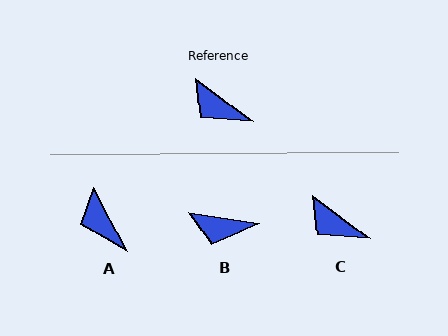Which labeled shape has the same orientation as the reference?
C.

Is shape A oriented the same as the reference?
No, it is off by about 25 degrees.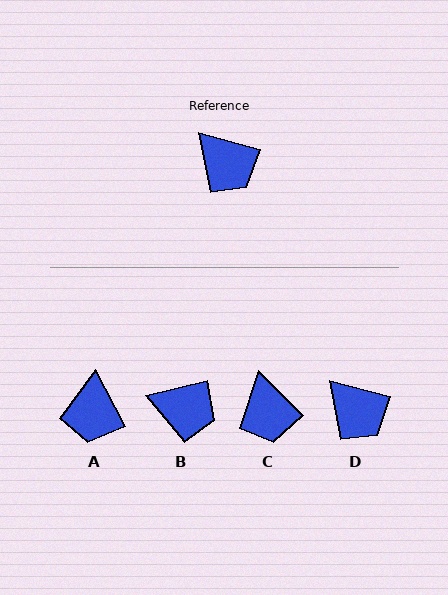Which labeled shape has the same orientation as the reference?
D.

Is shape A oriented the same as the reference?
No, it is off by about 48 degrees.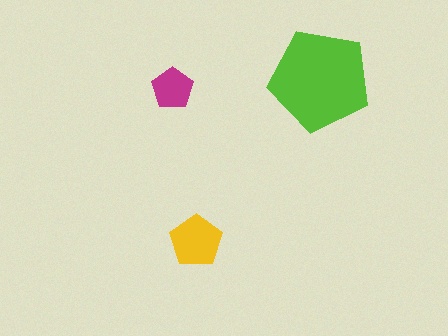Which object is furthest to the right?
The lime pentagon is rightmost.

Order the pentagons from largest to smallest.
the lime one, the yellow one, the magenta one.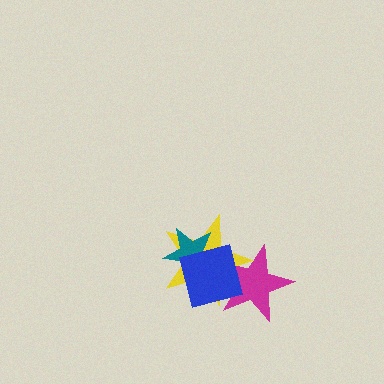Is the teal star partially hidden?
Yes, it is partially covered by another shape.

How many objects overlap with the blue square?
3 objects overlap with the blue square.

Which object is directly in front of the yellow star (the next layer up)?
The teal star is directly in front of the yellow star.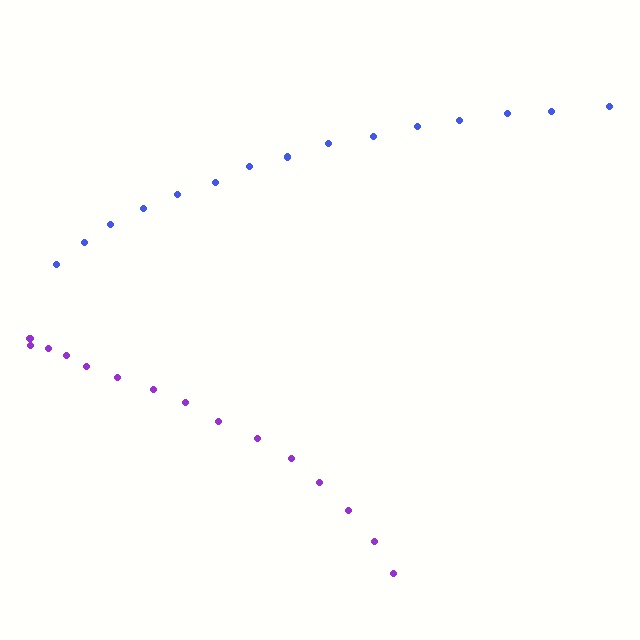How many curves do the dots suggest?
There are 2 distinct paths.